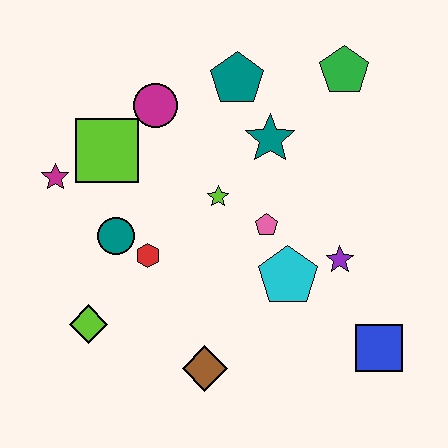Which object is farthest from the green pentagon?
The lime diamond is farthest from the green pentagon.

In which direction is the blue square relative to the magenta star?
The blue square is to the right of the magenta star.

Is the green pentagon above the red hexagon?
Yes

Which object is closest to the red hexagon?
The teal circle is closest to the red hexagon.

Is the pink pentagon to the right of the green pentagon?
No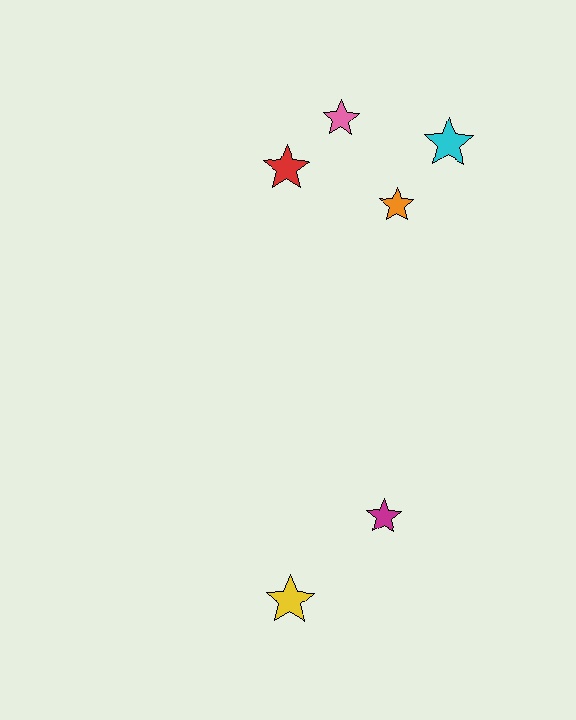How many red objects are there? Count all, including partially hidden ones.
There is 1 red object.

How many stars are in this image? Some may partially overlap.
There are 6 stars.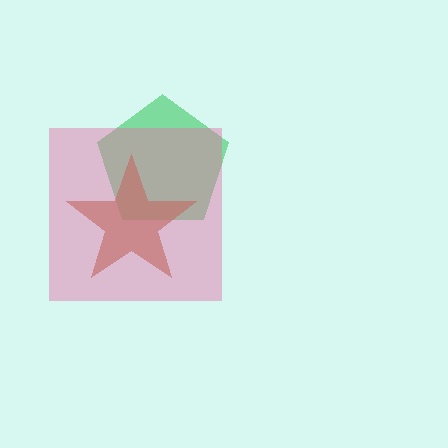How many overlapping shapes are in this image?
There are 3 overlapping shapes in the image.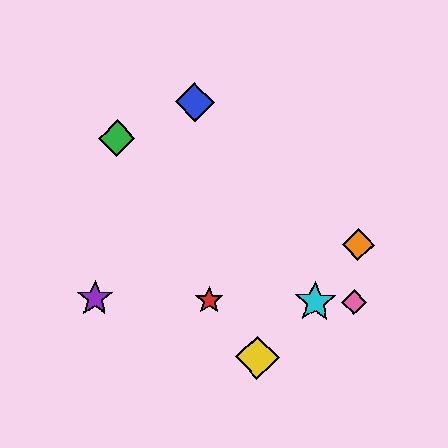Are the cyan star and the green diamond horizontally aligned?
No, the cyan star is at y≈302 and the green diamond is at y≈138.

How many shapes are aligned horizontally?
4 shapes (the red star, the purple star, the cyan star, the pink diamond) are aligned horizontally.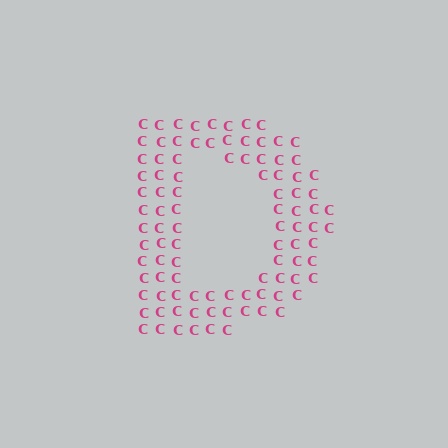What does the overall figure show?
The overall figure shows the letter D.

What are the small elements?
The small elements are letter C's.